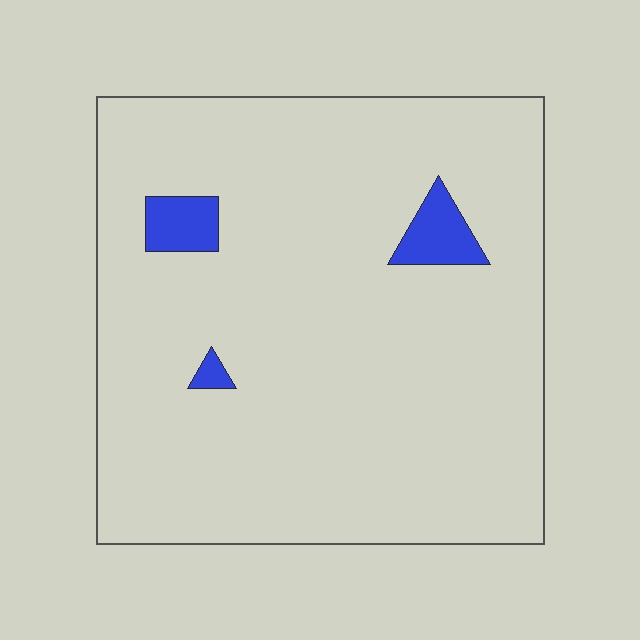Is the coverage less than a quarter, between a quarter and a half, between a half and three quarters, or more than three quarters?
Less than a quarter.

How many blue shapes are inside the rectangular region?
3.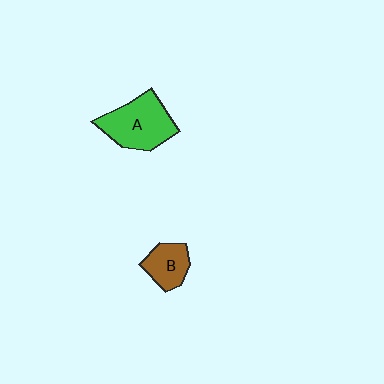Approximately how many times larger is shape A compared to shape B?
Approximately 1.8 times.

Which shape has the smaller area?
Shape B (brown).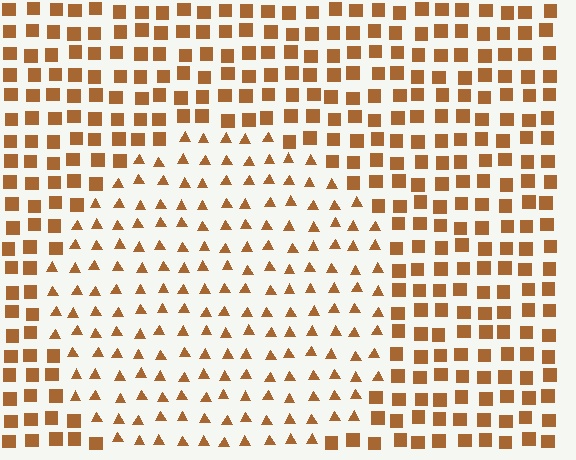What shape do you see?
I see a circle.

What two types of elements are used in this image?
The image uses triangles inside the circle region and squares outside it.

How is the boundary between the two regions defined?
The boundary is defined by a change in element shape: triangles inside vs. squares outside. All elements share the same color and spacing.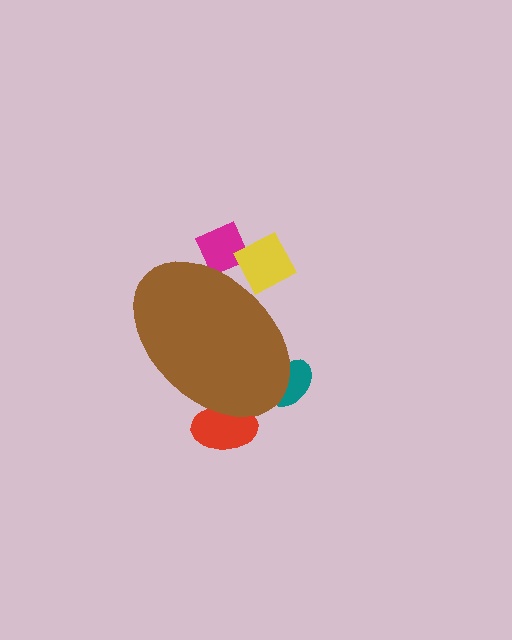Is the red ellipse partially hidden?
Yes, the red ellipse is partially hidden behind the brown ellipse.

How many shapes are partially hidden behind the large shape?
4 shapes are partially hidden.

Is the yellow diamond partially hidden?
Yes, the yellow diamond is partially hidden behind the brown ellipse.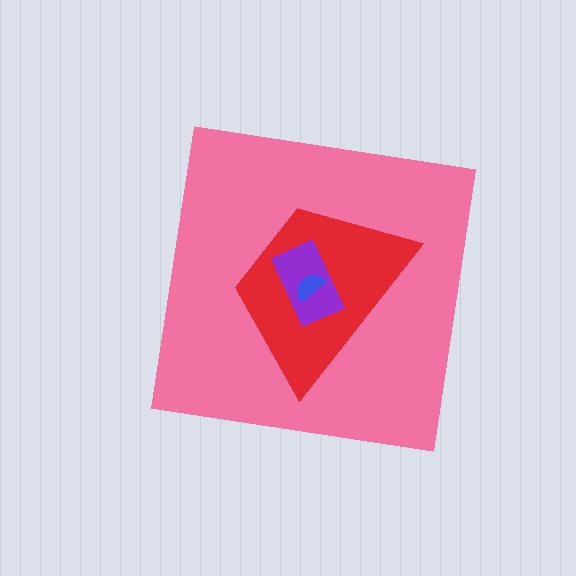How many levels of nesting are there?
4.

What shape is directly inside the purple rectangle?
The blue semicircle.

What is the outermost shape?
The pink square.